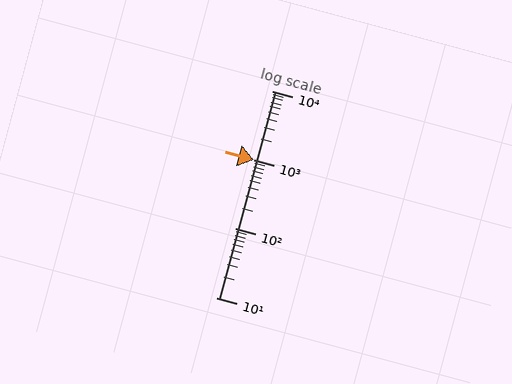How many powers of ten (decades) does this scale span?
The scale spans 3 decades, from 10 to 10000.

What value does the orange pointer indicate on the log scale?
The pointer indicates approximately 1000.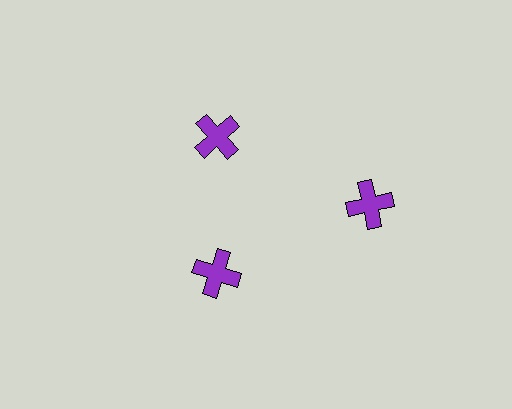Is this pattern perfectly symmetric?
No. The 3 purple crosses are arranged in a ring, but one element near the 3 o'clock position is pushed outward from the center, breaking the 3-fold rotational symmetry.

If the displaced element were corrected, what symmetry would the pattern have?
It would have 3-fold rotational symmetry — the pattern would map onto itself every 120 degrees.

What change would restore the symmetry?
The symmetry would be restored by moving it inward, back onto the ring so that all 3 crosses sit at equal angles and equal distance from the center.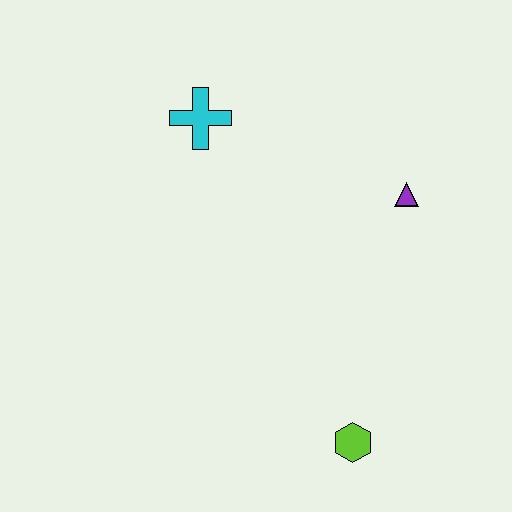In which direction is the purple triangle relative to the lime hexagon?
The purple triangle is above the lime hexagon.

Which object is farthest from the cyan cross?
The lime hexagon is farthest from the cyan cross.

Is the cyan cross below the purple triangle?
No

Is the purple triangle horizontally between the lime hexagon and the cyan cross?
No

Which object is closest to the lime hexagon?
The purple triangle is closest to the lime hexagon.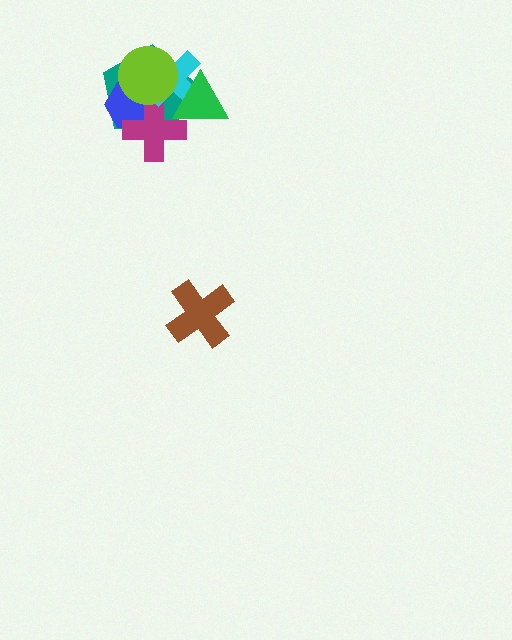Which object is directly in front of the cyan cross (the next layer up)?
The lime circle is directly in front of the cyan cross.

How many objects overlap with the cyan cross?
5 objects overlap with the cyan cross.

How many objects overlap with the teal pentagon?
5 objects overlap with the teal pentagon.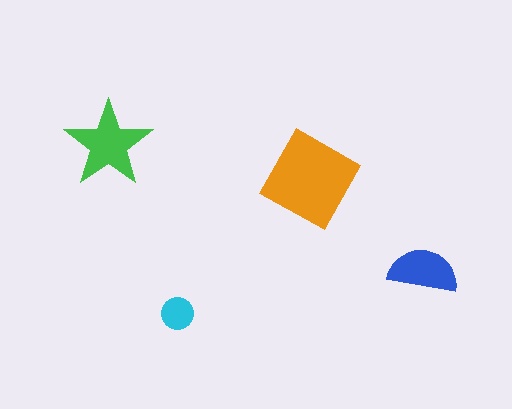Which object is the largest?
The orange square.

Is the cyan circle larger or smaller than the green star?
Smaller.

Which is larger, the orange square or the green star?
The orange square.